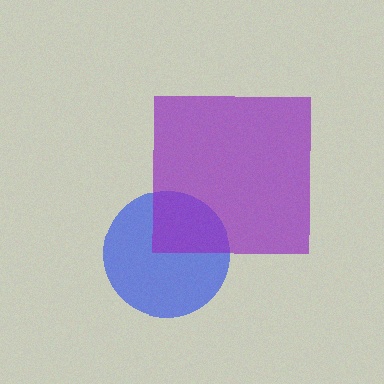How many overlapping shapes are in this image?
There are 2 overlapping shapes in the image.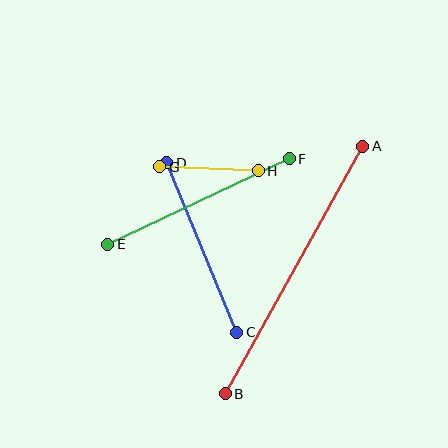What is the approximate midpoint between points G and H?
The midpoint is at approximately (209, 169) pixels.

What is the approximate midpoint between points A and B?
The midpoint is at approximately (294, 270) pixels.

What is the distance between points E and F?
The distance is approximately 201 pixels.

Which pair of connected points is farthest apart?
Points A and B are farthest apart.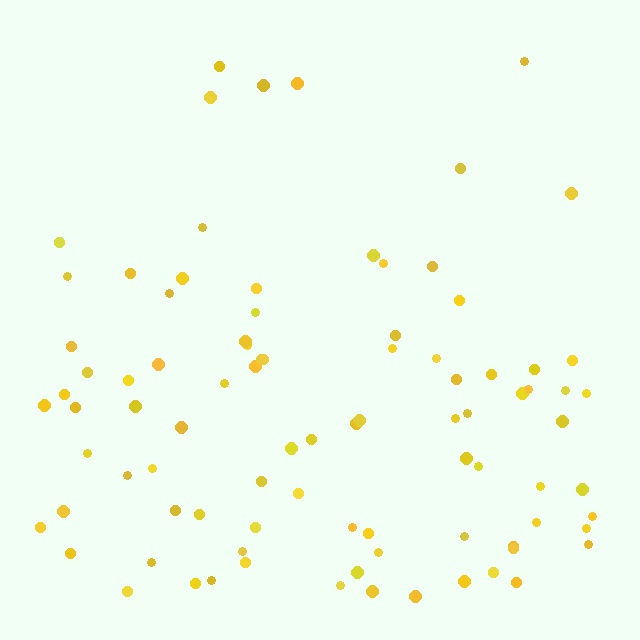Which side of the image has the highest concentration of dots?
The bottom.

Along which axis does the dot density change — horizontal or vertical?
Vertical.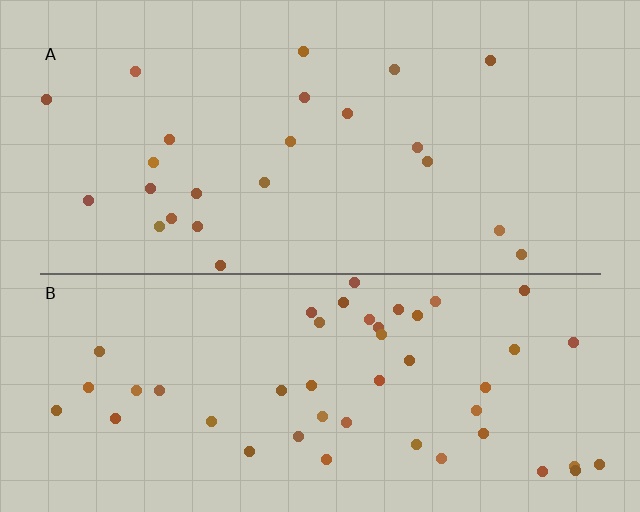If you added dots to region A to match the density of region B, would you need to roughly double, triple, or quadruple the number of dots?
Approximately double.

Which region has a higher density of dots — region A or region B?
B (the bottom).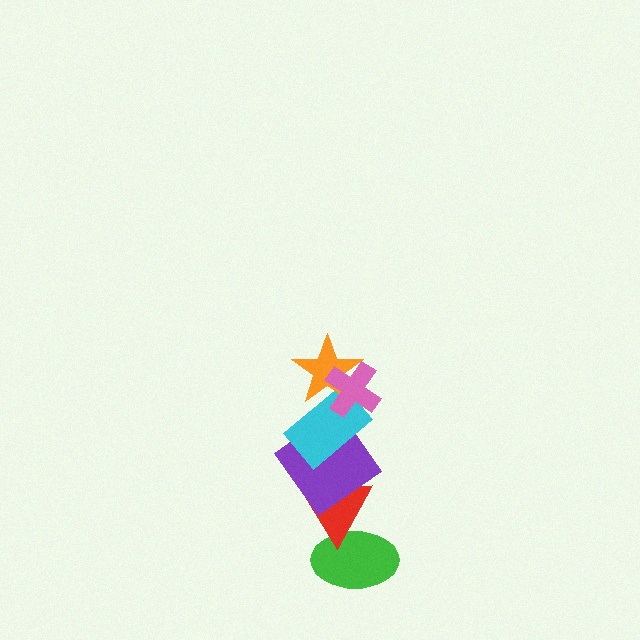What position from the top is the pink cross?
The pink cross is 1st from the top.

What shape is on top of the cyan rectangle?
The orange star is on top of the cyan rectangle.